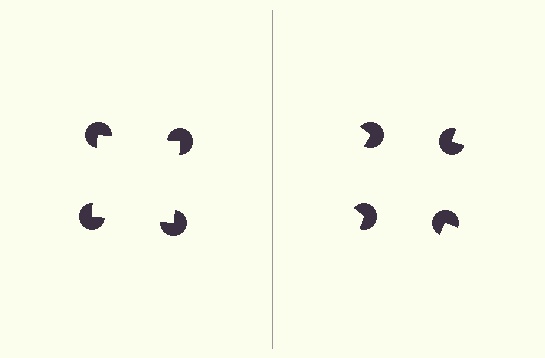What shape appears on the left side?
An illusory square.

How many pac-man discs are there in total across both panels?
8 — 4 on each side.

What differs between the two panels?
The pac-man discs are positioned identically on both sides; only the wedge orientations differ. On the left they align to a square; on the right they are misaligned.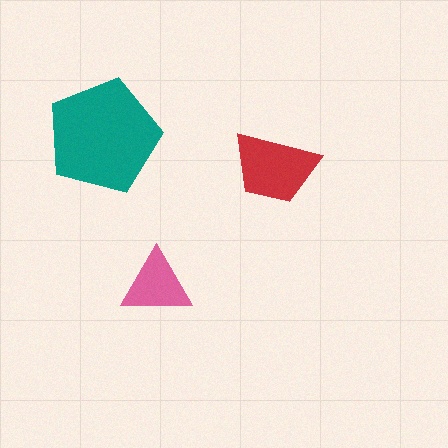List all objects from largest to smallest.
The teal pentagon, the red trapezoid, the pink triangle.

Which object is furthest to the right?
The red trapezoid is rightmost.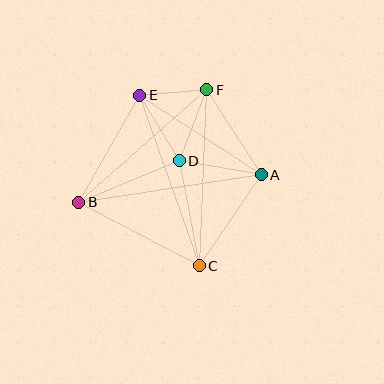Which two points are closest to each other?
Points E and F are closest to each other.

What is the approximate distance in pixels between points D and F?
The distance between D and F is approximately 76 pixels.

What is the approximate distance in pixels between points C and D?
The distance between C and D is approximately 107 pixels.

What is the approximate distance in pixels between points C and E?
The distance between C and E is approximately 181 pixels.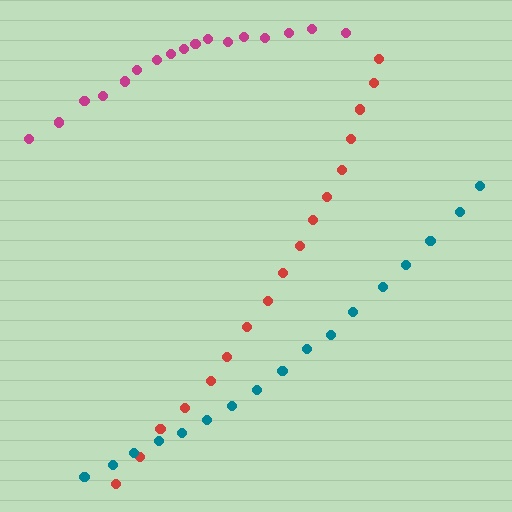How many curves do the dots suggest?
There are 3 distinct paths.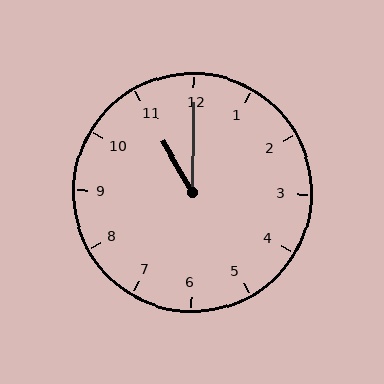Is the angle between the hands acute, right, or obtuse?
It is acute.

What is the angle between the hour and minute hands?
Approximately 30 degrees.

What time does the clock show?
11:00.